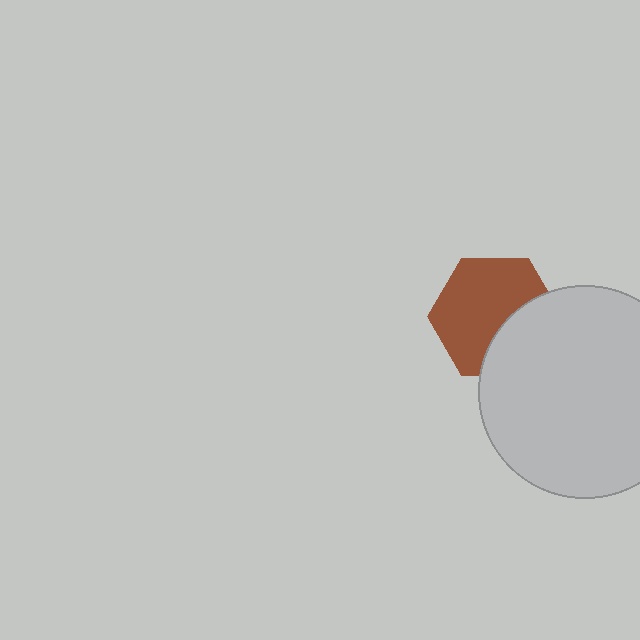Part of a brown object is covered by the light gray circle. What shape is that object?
It is a hexagon.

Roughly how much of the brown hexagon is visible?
Most of it is visible (roughly 66%).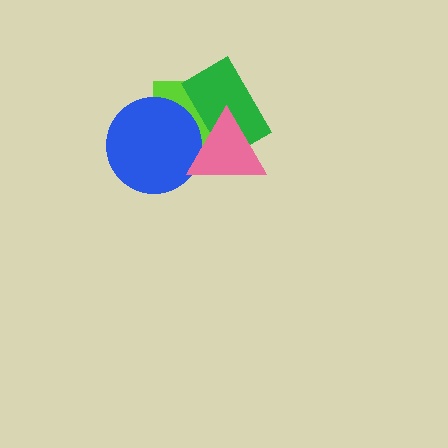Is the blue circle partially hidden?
Yes, it is partially covered by another shape.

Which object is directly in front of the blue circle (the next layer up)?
The green rectangle is directly in front of the blue circle.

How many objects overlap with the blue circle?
3 objects overlap with the blue circle.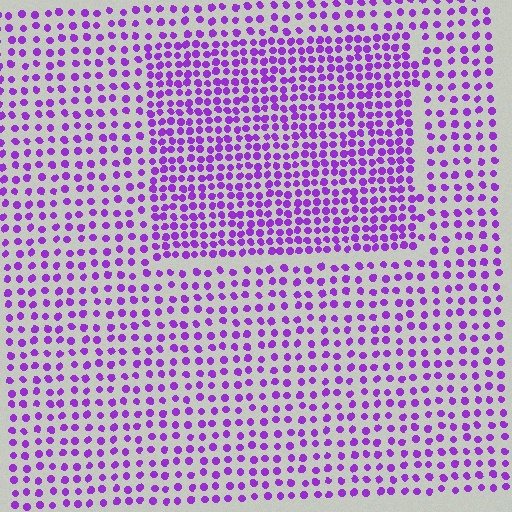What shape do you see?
I see a rectangle.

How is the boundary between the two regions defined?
The boundary is defined by a change in element density (approximately 1.8x ratio). All elements are the same color, size, and shape.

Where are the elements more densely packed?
The elements are more densely packed inside the rectangle boundary.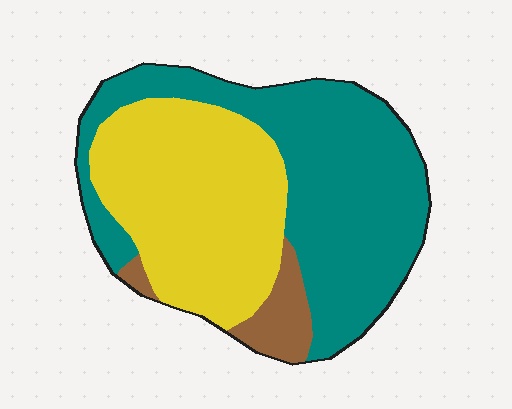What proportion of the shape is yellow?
Yellow covers around 40% of the shape.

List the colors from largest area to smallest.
From largest to smallest: teal, yellow, brown.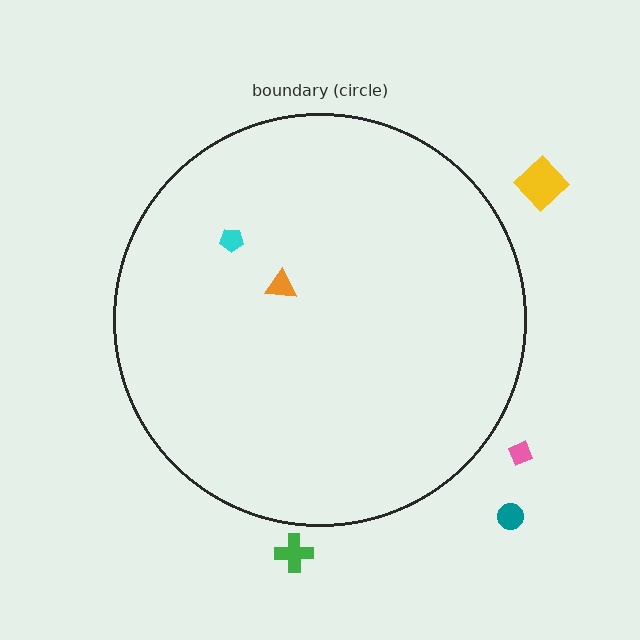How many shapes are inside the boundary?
2 inside, 4 outside.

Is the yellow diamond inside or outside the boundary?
Outside.